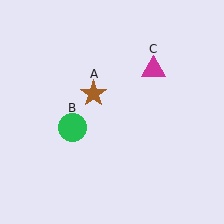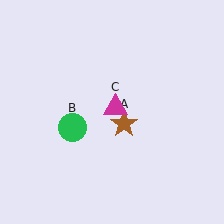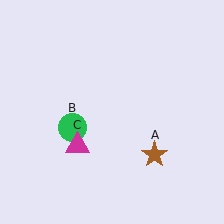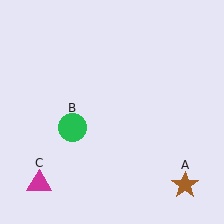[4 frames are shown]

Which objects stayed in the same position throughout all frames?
Green circle (object B) remained stationary.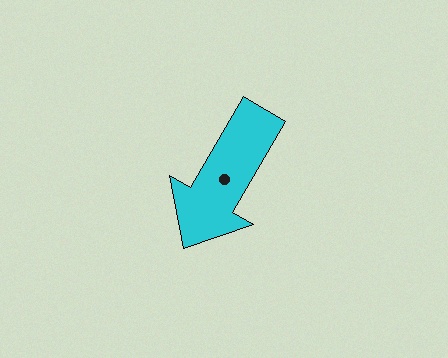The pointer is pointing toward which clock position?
Roughly 7 o'clock.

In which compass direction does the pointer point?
Southwest.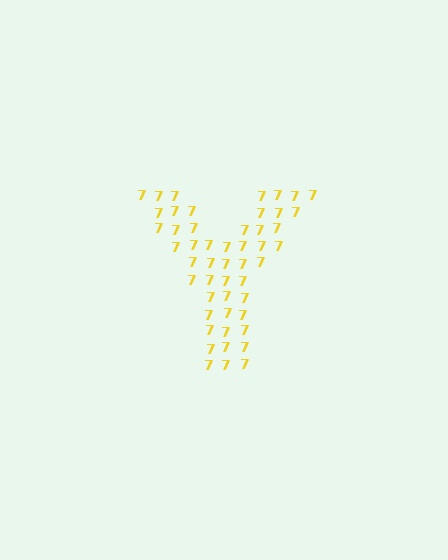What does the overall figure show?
The overall figure shows the letter Y.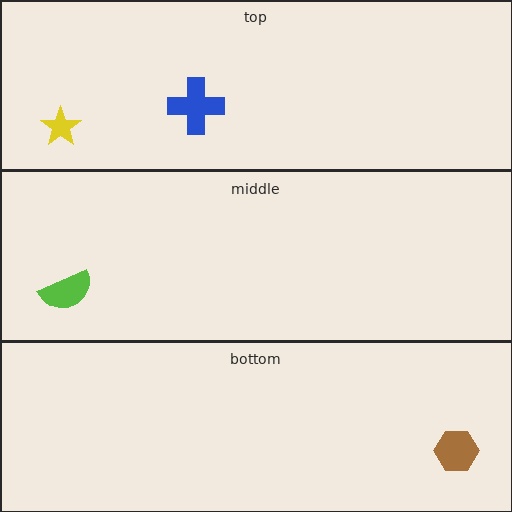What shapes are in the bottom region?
The brown hexagon.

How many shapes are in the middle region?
1.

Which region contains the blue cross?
The top region.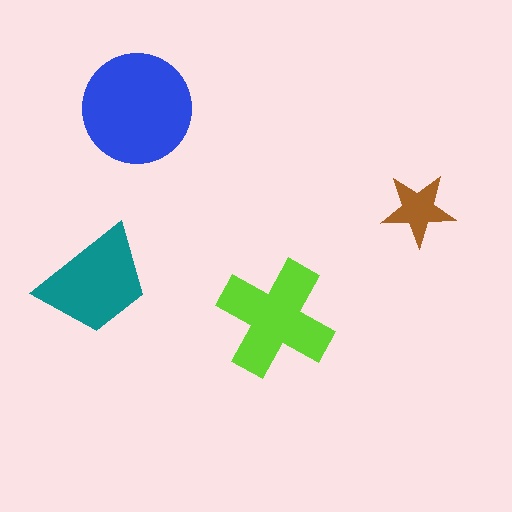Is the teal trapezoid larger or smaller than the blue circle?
Smaller.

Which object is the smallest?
The brown star.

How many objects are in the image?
There are 4 objects in the image.